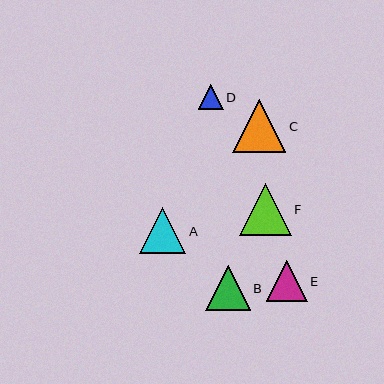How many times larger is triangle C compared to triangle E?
Triangle C is approximately 1.3 times the size of triangle E.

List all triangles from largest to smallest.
From largest to smallest: C, F, A, B, E, D.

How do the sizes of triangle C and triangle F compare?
Triangle C and triangle F are approximately the same size.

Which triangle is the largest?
Triangle C is the largest with a size of approximately 53 pixels.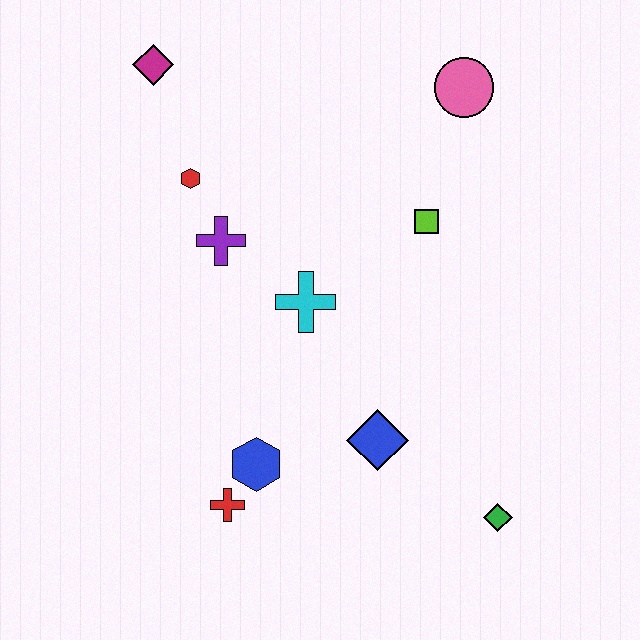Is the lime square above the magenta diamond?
No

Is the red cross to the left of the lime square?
Yes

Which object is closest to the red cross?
The blue hexagon is closest to the red cross.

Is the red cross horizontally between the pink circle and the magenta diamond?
Yes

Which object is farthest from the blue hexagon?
The pink circle is farthest from the blue hexagon.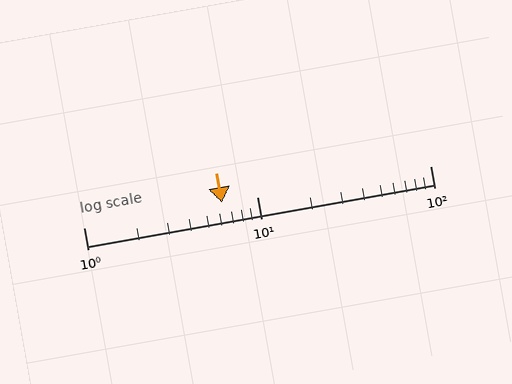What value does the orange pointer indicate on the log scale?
The pointer indicates approximately 6.3.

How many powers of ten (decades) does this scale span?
The scale spans 2 decades, from 1 to 100.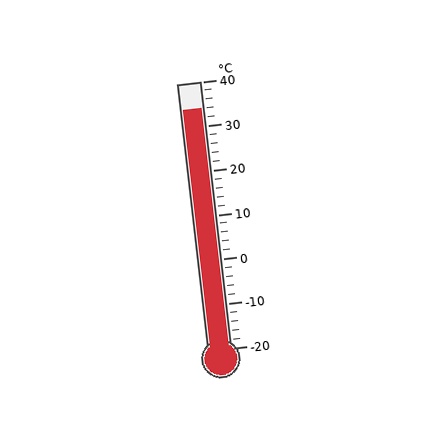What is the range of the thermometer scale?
The thermometer scale ranges from -20°C to 40°C.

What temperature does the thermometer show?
The thermometer shows approximately 34°C.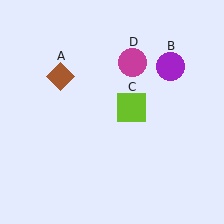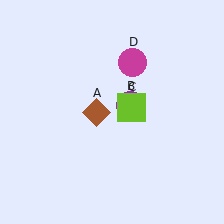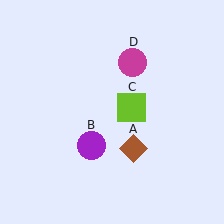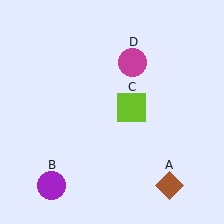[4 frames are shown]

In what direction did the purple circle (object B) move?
The purple circle (object B) moved down and to the left.